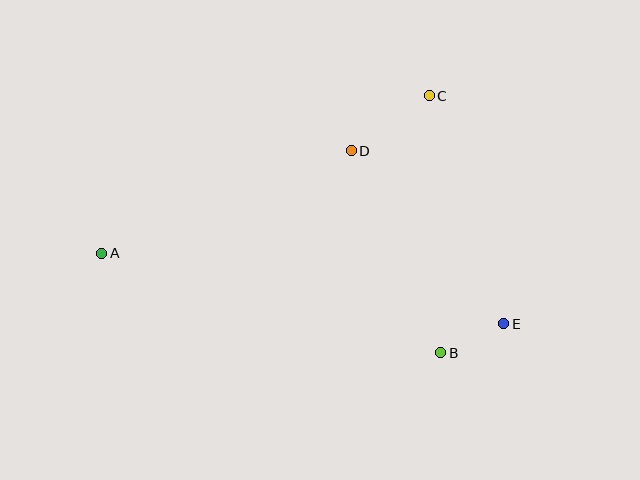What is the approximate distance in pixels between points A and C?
The distance between A and C is approximately 363 pixels.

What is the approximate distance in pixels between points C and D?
The distance between C and D is approximately 95 pixels.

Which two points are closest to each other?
Points B and E are closest to each other.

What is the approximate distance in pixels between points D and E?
The distance between D and E is approximately 231 pixels.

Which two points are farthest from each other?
Points A and E are farthest from each other.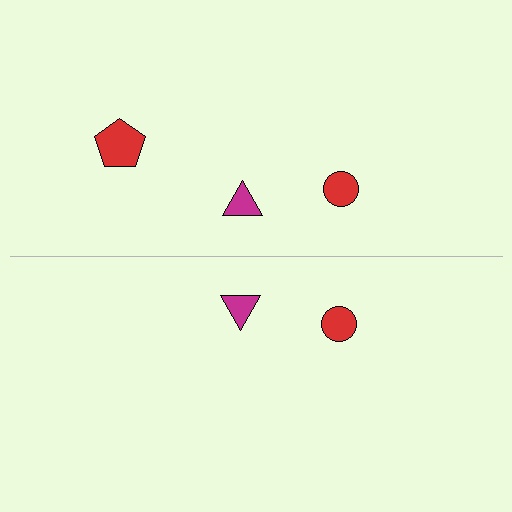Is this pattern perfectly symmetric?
No, the pattern is not perfectly symmetric. A red pentagon is missing from the bottom side.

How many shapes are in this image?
There are 5 shapes in this image.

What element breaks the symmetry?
A red pentagon is missing from the bottom side.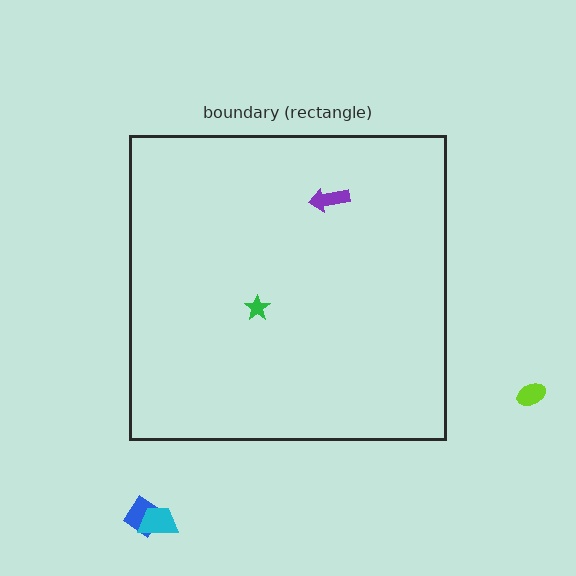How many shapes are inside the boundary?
2 inside, 3 outside.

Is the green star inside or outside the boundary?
Inside.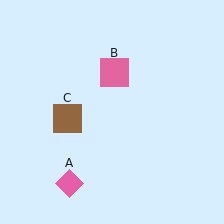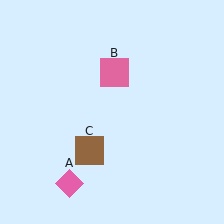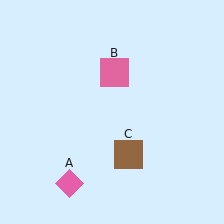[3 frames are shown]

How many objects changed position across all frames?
1 object changed position: brown square (object C).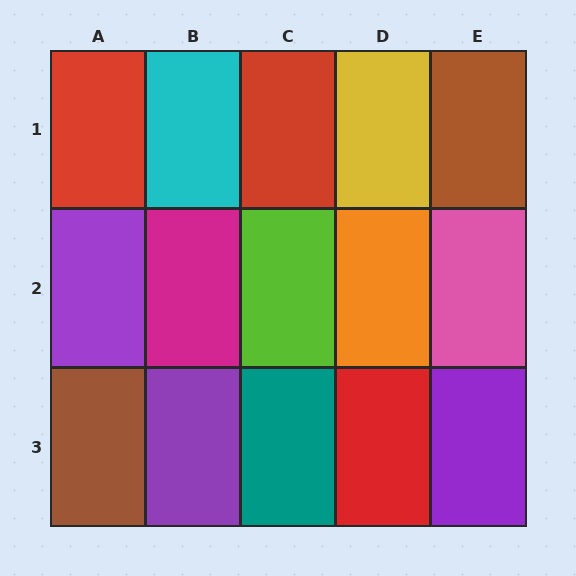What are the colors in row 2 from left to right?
Purple, magenta, lime, orange, pink.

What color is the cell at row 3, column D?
Red.